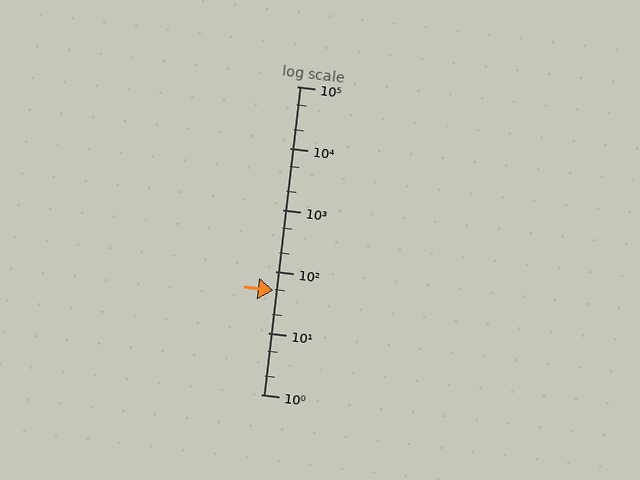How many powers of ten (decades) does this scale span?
The scale spans 5 decades, from 1 to 100000.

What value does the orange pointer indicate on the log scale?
The pointer indicates approximately 48.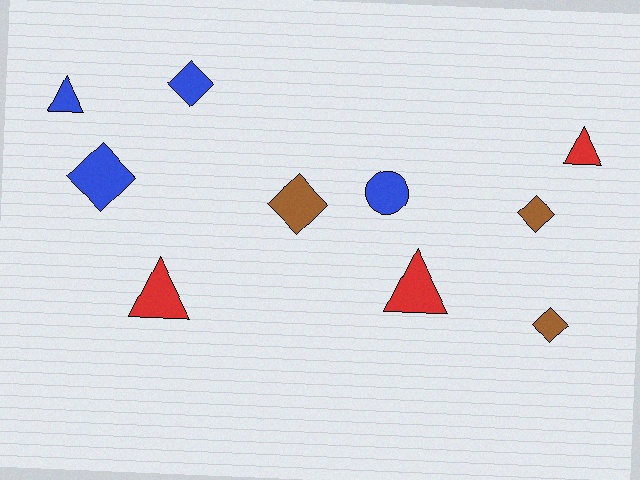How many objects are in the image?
There are 10 objects.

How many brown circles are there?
There are no brown circles.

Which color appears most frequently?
Blue, with 4 objects.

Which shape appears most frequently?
Diamond, with 5 objects.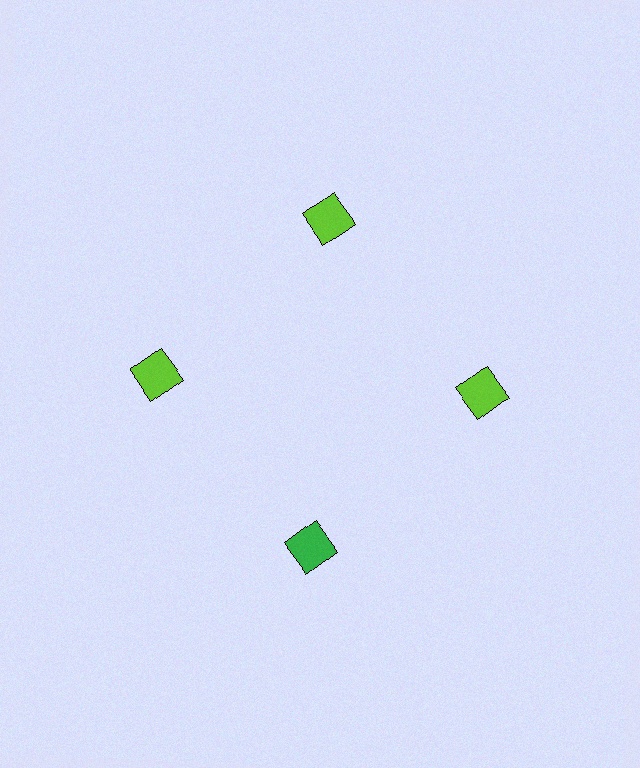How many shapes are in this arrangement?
There are 4 shapes arranged in a ring pattern.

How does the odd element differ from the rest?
It has a different color: green instead of lime.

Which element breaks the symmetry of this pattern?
The green square at roughly the 6 o'clock position breaks the symmetry. All other shapes are lime squares.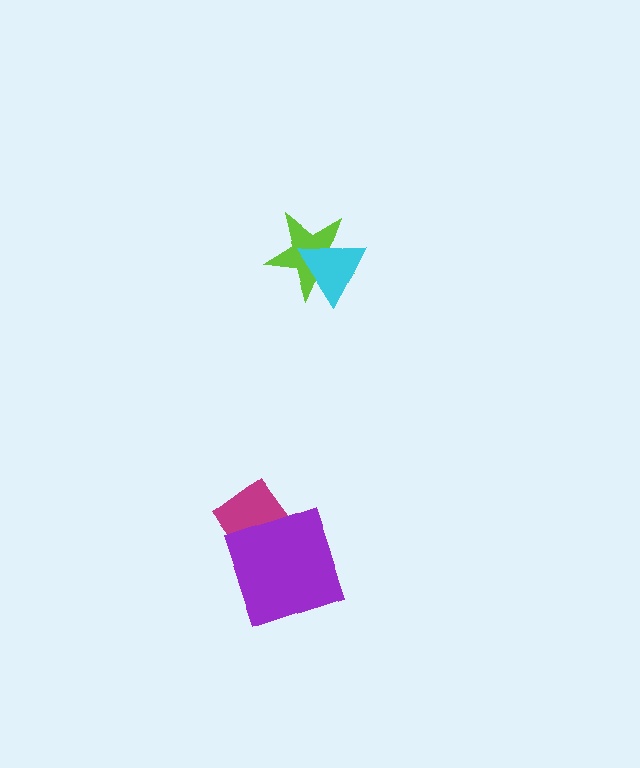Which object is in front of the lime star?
The cyan triangle is in front of the lime star.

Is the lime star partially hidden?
Yes, it is partially covered by another shape.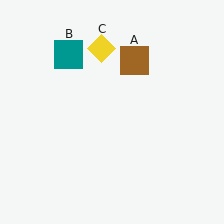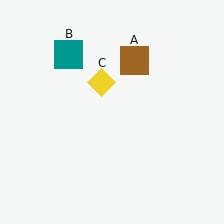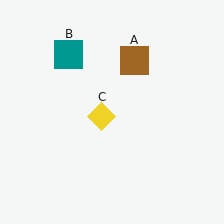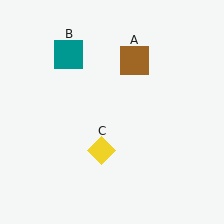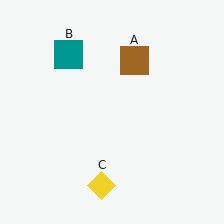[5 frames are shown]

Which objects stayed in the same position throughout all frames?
Brown square (object A) and teal square (object B) remained stationary.